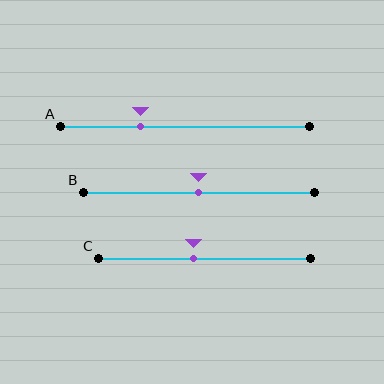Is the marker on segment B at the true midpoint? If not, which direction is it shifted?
Yes, the marker on segment B is at the true midpoint.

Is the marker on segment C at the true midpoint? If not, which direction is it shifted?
No, the marker on segment C is shifted to the left by about 5% of the segment length.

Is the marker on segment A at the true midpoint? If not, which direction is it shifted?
No, the marker on segment A is shifted to the left by about 18% of the segment length.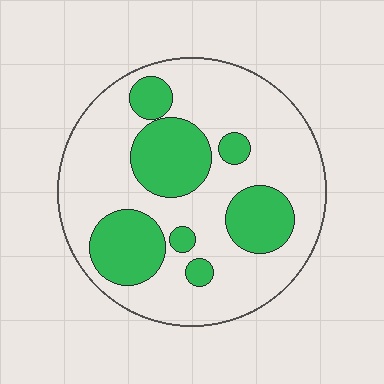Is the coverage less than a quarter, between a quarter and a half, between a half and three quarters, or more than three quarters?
Between a quarter and a half.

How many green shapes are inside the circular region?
7.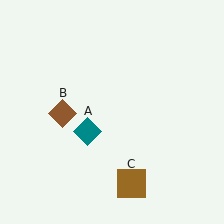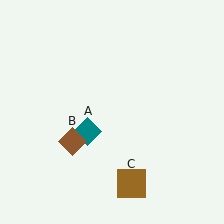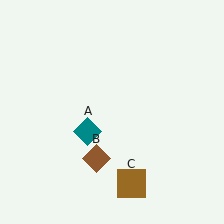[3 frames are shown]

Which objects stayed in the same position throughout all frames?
Teal diamond (object A) and brown square (object C) remained stationary.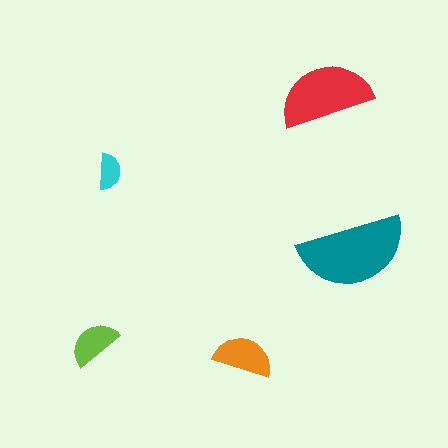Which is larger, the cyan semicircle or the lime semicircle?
The lime one.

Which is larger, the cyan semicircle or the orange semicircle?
The orange one.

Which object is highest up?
The red semicircle is topmost.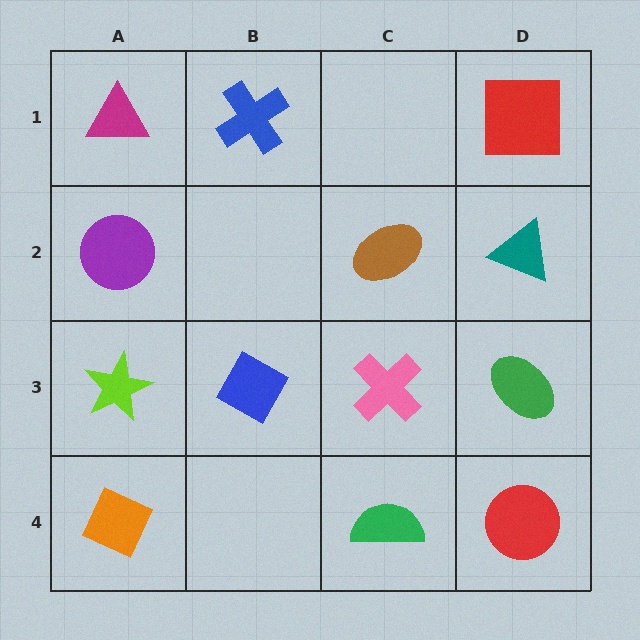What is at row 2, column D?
A teal triangle.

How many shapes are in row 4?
3 shapes.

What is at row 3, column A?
A lime star.